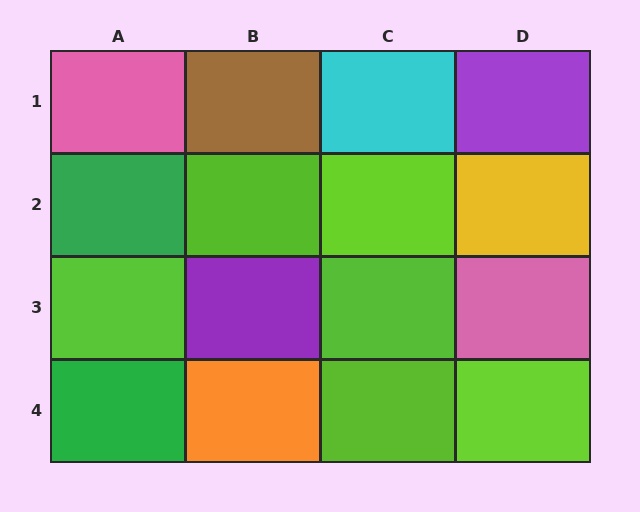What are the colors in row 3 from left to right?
Lime, purple, lime, pink.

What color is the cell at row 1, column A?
Pink.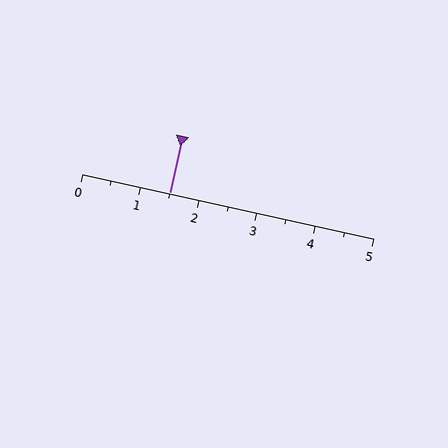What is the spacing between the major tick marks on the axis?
The major ticks are spaced 1 apart.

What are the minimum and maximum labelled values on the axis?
The axis runs from 0 to 5.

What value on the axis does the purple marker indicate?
The marker indicates approximately 1.5.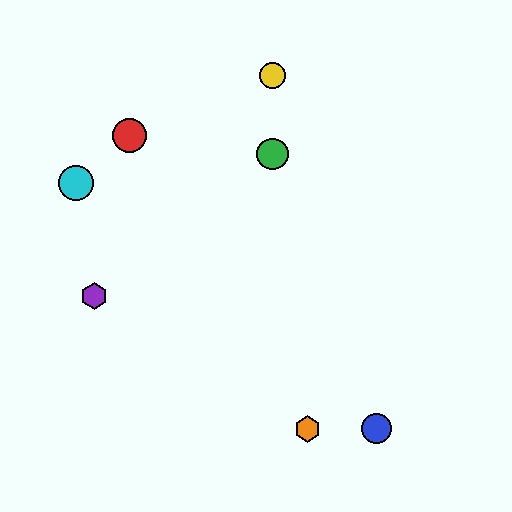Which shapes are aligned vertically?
The green circle, the yellow circle are aligned vertically.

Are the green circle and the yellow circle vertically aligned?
Yes, both are at x≈273.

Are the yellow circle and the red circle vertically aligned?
No, the yellow circle is at x≈273 and the red circle is at x≈130.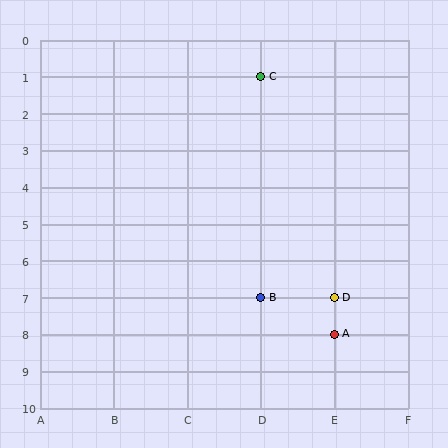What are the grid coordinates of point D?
Point D is at grid coordinates (E, 7).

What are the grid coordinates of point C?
Point C is at grid coordinates (D, 1).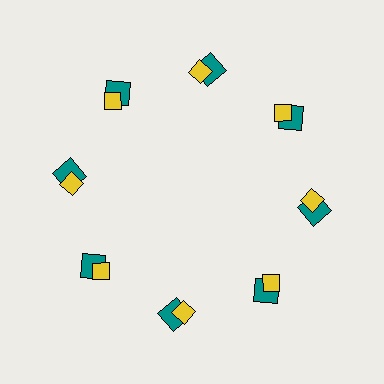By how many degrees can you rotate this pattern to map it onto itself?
The pattern maps onto itself every 45 degrees of rotation.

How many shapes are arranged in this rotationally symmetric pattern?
There are 16 shapes, arranged in 8 groups of 2.